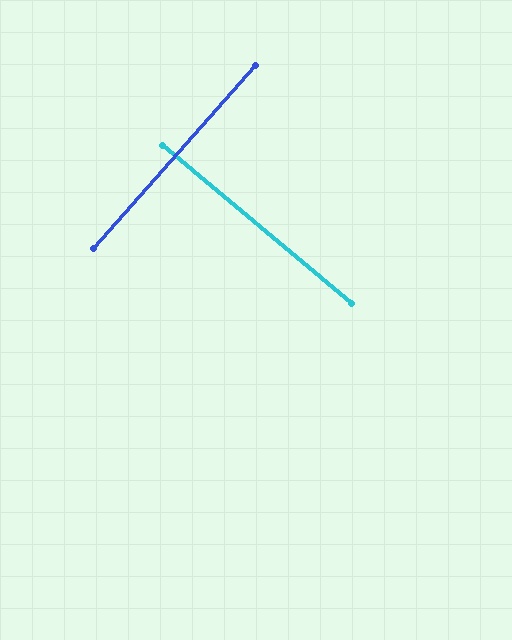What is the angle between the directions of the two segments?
Approximately 88 degrees.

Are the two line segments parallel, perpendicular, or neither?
Perpendicular — they meet at approximately 88°.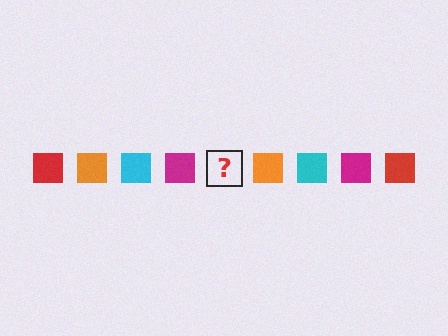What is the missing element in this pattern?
The missing element is a red square.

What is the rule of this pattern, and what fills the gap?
The rule is that the pattern cycles through red, orange, cyan, magenta squares. The gap should be filled with a red square.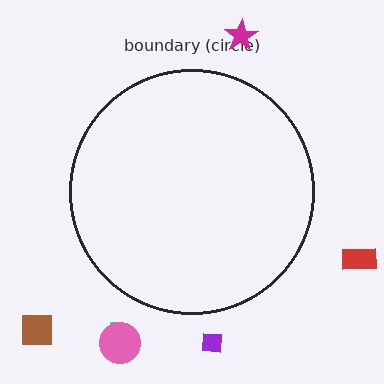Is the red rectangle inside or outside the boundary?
Outside.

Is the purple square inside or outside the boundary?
Outside.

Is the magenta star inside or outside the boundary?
Outside.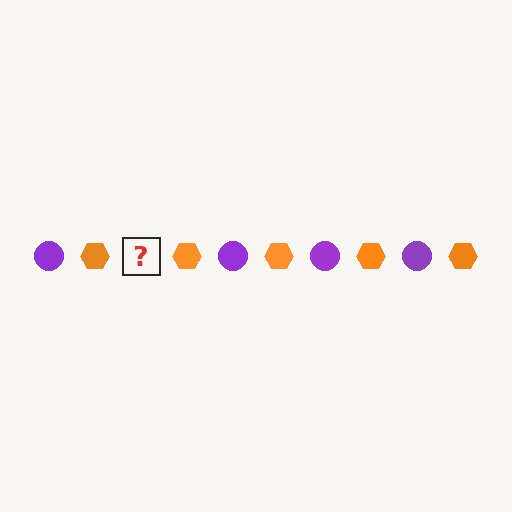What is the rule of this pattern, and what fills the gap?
The rule is that the pattern alternates between purple circle and orange hexagon. The gap should be filled with a purple circle.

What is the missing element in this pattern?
The missing element is a purple circle.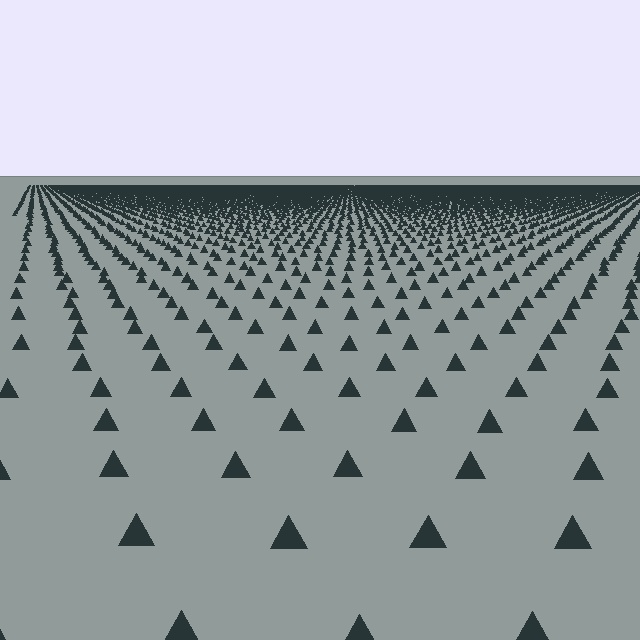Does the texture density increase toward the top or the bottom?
Density increases toward the top.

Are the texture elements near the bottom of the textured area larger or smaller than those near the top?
Larger. Near the bottom, elements are closer to the viewer and appear at a bigger on-screen size.